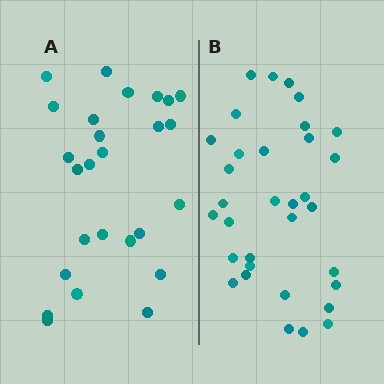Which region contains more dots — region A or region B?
Region B (the right region) has more dots.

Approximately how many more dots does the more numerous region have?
Region B has roughly 8 or so more dots than region A.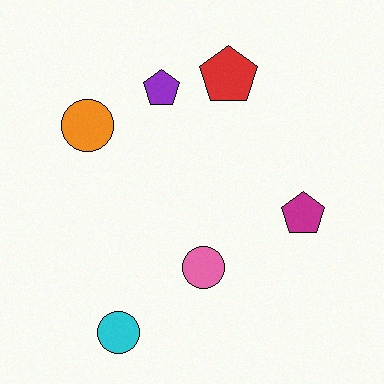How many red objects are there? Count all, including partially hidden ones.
There is 1 red object.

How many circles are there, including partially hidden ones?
There are 3 circles.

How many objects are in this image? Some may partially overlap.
There are 6 objects.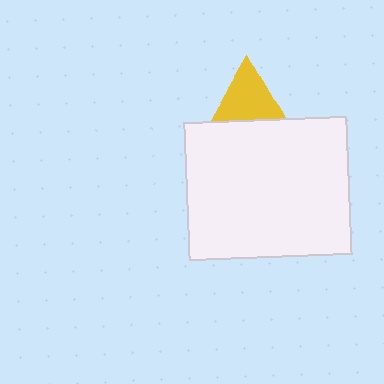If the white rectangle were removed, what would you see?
You would see the complete yellow triangle.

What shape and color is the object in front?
The object in front is a white rectangle.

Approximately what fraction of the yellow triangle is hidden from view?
Roughly 55% of the yellow triangle is hidden behind the white rectangle.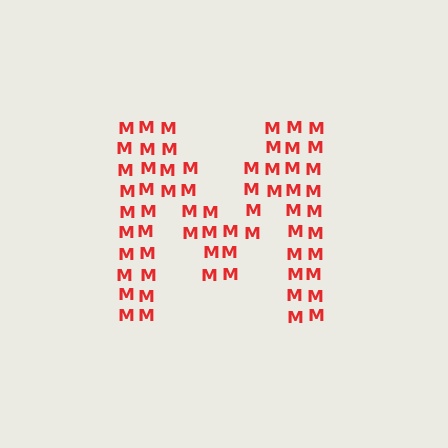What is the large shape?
The large shape is the letter M.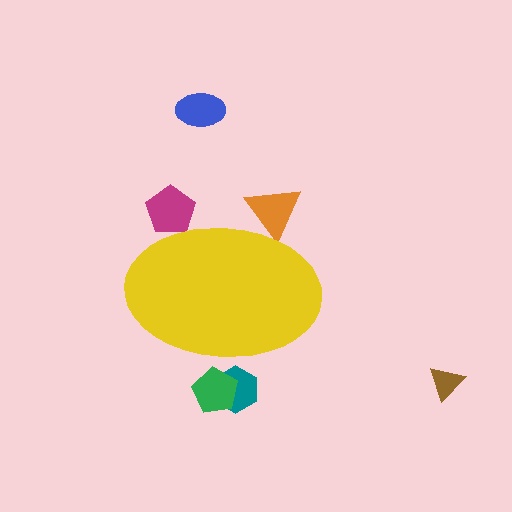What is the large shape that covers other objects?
A yellow ellipse.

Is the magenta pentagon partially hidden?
Yes, the magenta pentagon is partially hidden behind the yellow ellipse.